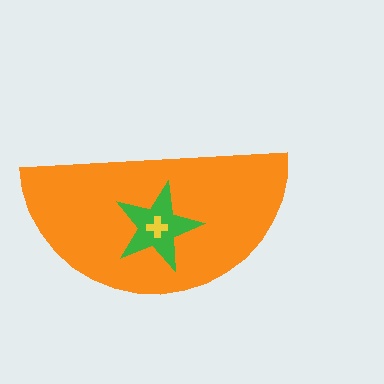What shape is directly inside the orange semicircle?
The green star.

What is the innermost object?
The yellow cross.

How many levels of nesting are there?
3.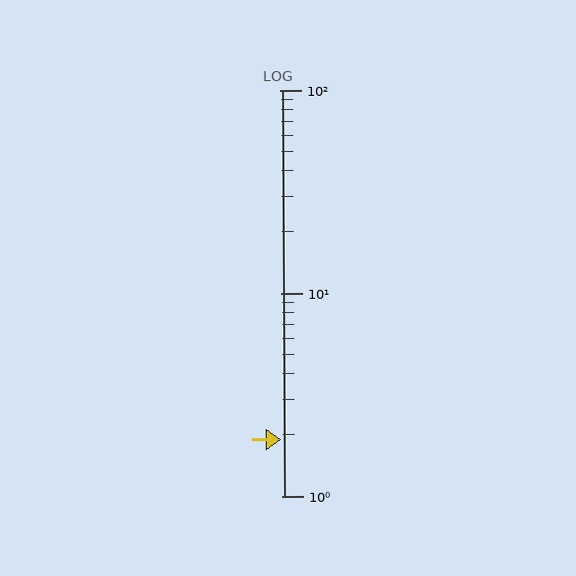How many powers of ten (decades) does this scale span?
The scale spans 2 decades, from 1 to 100.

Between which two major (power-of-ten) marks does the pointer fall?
The pointer is between 1 and 10.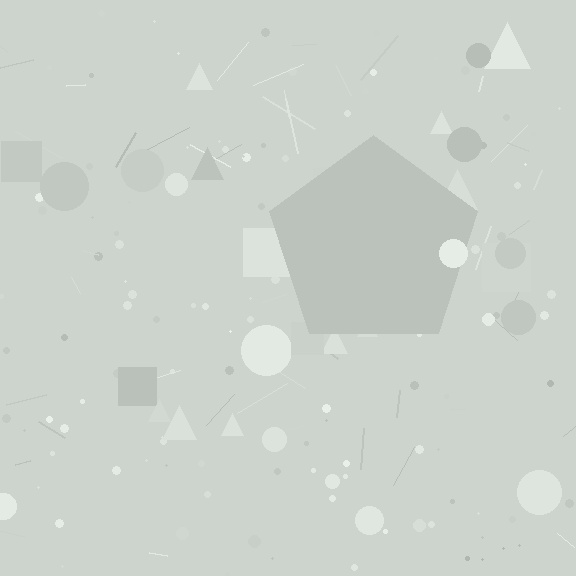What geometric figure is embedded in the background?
A pentagon is embedded in the background.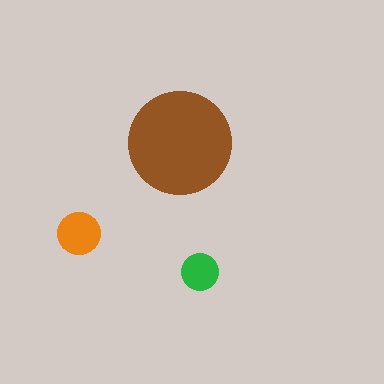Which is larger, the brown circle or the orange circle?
The brown one.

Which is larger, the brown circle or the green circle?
The brown one.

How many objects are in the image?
There are 3 objects in the image.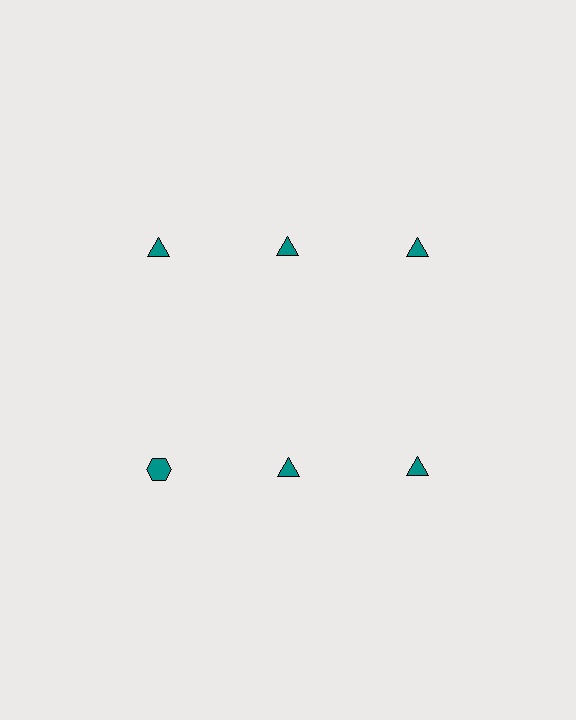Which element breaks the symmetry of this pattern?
The teal hexagon in the second row, leftmost column breaks the symmetry. All other shapes are teal triangles.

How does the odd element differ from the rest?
It has a different shape: hexagon instead of triangle.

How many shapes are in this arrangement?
There are 6 shapes arranged in a grid pattern.